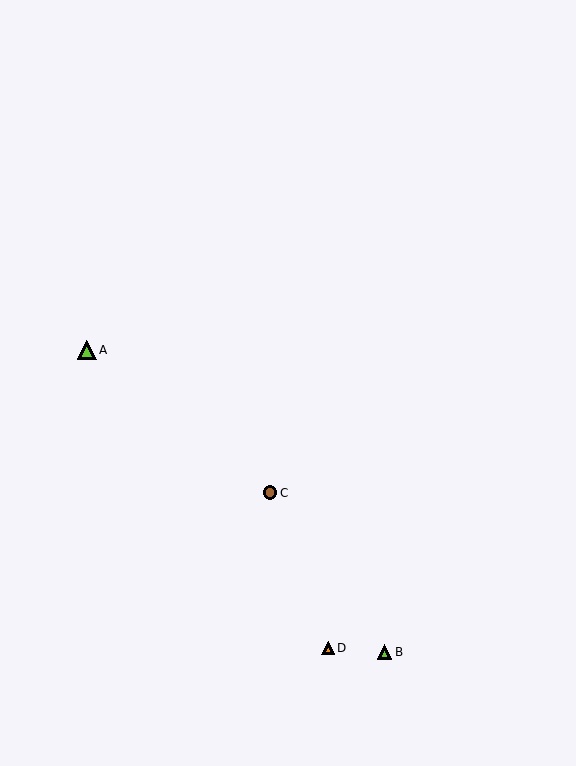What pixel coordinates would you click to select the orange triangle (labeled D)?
Click at (328, 648) to select the orange triangle D.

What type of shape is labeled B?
Shape B is a lime triangle.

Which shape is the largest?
The lime triangle (labeled A) is the largest.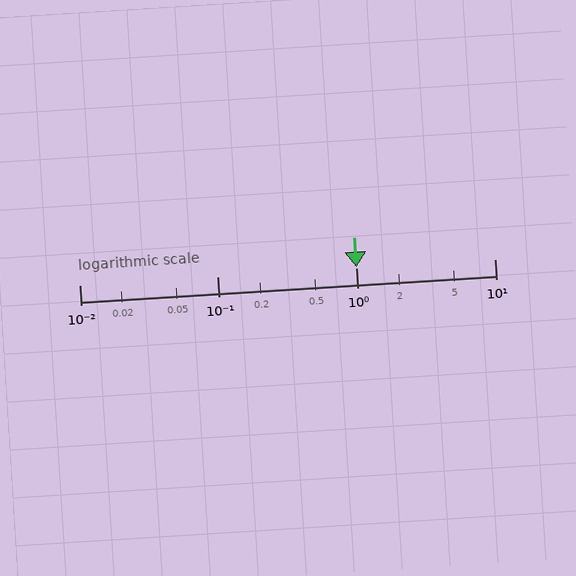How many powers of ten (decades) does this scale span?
The scale spans 3 decades, from 0.01 to 10.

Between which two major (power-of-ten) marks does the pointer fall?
The pointer is between 1 and 10.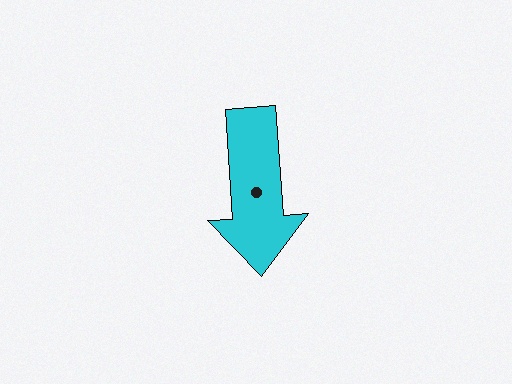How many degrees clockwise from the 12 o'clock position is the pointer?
Approximately 176 degrees.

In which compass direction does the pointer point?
South.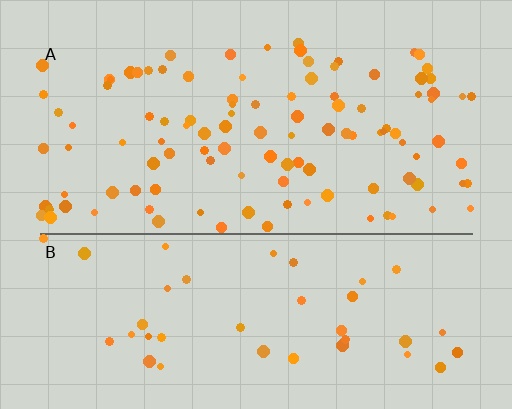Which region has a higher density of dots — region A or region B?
A (the top).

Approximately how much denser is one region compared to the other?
Approximately 2.5× — region A over region B.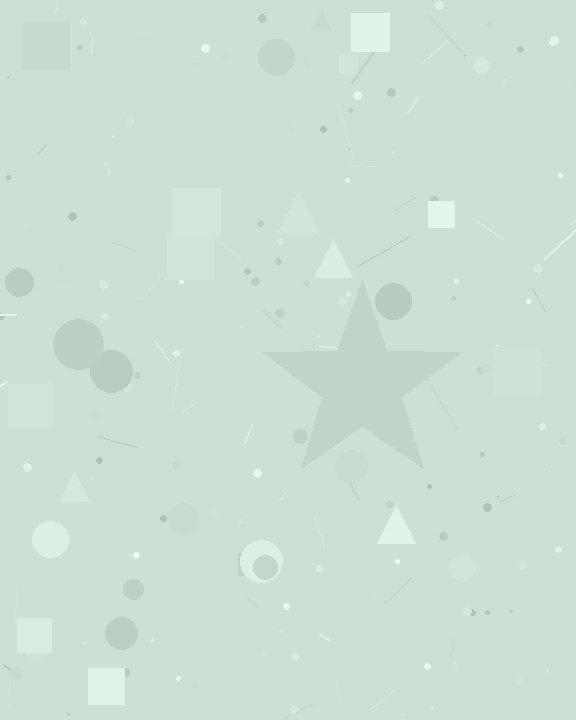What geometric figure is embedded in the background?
A star is embedded in the background.